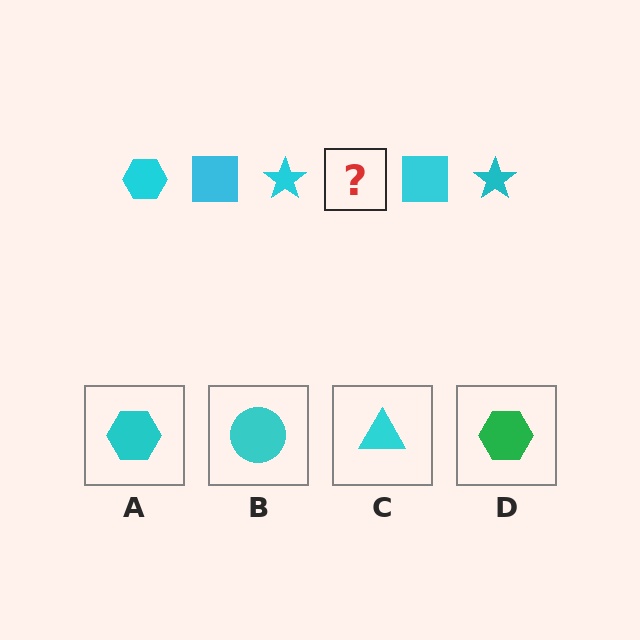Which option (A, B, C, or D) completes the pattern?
A.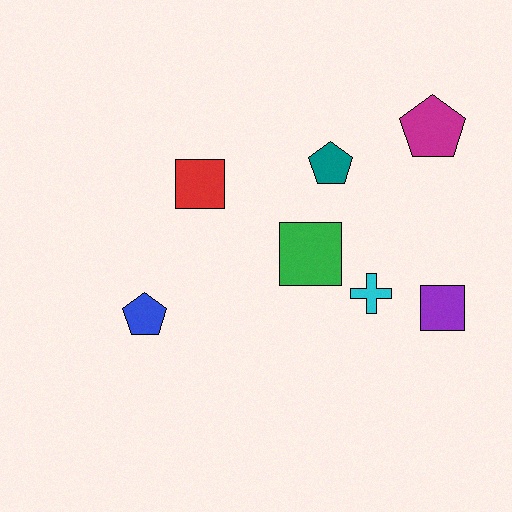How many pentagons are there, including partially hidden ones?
There are 3 pentagons.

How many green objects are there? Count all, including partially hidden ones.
There is 1 green object.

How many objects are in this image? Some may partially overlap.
There are 7 objects.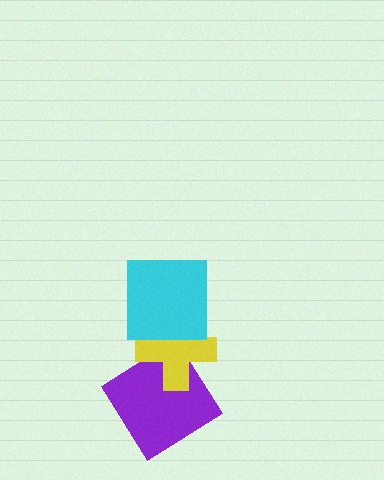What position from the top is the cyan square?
The cyan square is 1st from the top.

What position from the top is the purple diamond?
The purple diamond is 3rd from the top.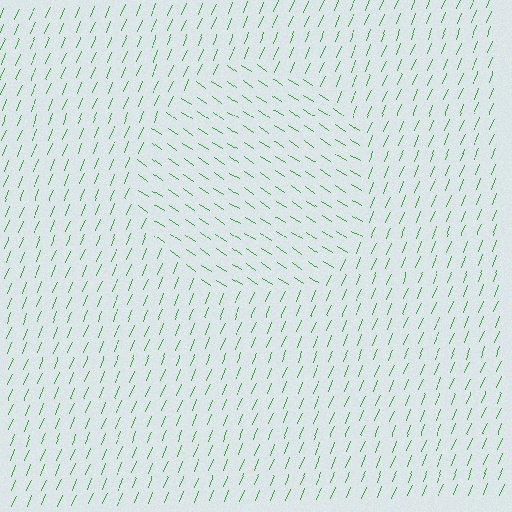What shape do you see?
I see a circle.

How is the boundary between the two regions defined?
The boundary is defined purely by a change in line orientation (approximately 79 degrees difference). All lines are the same color and thickness.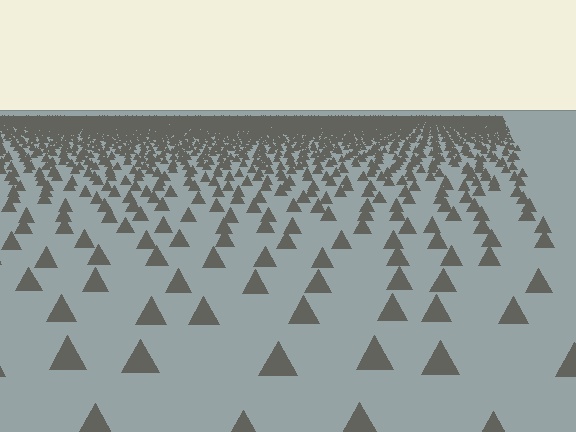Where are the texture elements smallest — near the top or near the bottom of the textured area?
Near the top.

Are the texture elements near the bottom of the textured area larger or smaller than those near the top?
Larger. Near the bottom, elements are closer to the viewer and appear at a bigger on-screen size.